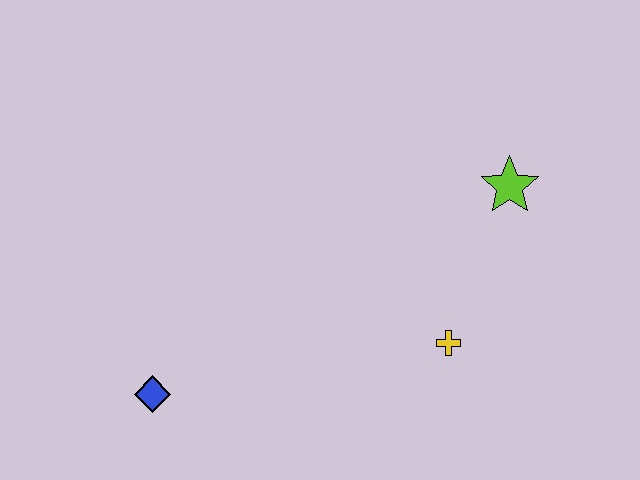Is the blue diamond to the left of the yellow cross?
Yes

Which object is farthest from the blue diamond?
The lime star is farthest from the blue diamond.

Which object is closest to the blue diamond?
The yellow cross is closest to the blue diamond.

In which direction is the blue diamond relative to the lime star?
The blue diamond is to the left of the lime star.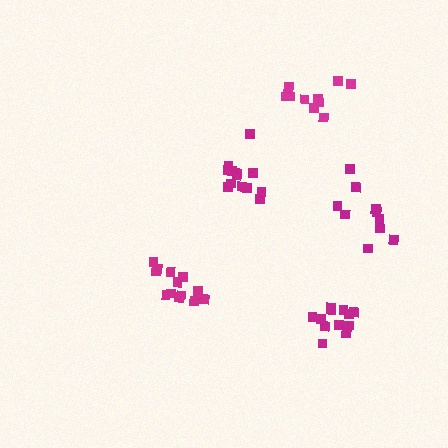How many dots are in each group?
Group 1: 10 dots, Group 2: 13 dots, Group 3: 10 dots, Group 4: 13 dots, Group 5: 13 dots (59 total).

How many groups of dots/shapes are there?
There are 5 groups.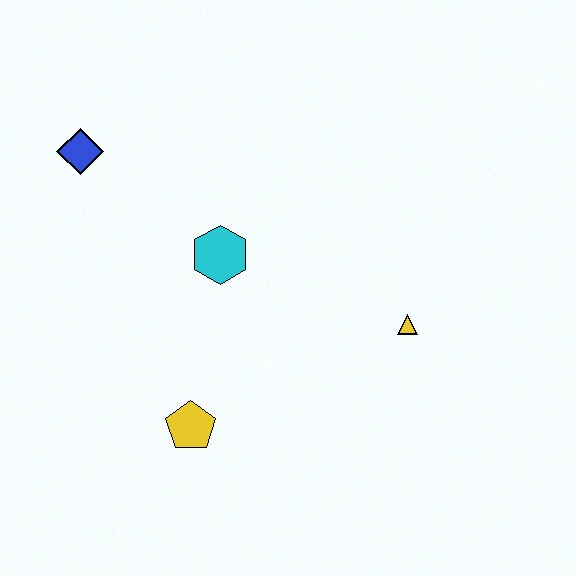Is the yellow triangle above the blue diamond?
No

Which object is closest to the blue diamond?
The cyan hexagon is closest to the blue diamond.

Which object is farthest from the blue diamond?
The yellow triangle is farthest from the blue diamond.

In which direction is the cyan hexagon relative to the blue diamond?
The cyan hexagon is to the right of the blue diamond.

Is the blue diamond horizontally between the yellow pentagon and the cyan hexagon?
No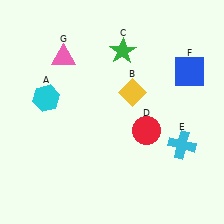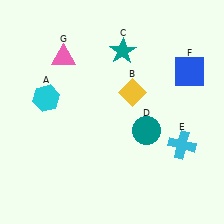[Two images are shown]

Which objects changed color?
C changed from green to teal. D changed from red to teal.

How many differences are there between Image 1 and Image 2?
There are 2 differences between the two images.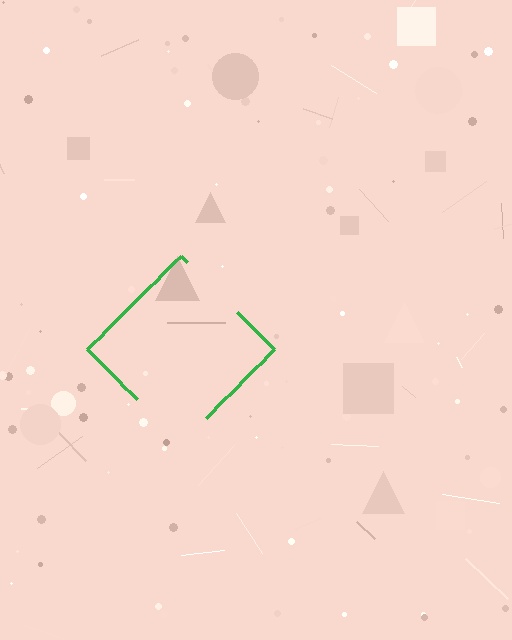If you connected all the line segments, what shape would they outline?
They would outline a diamond.